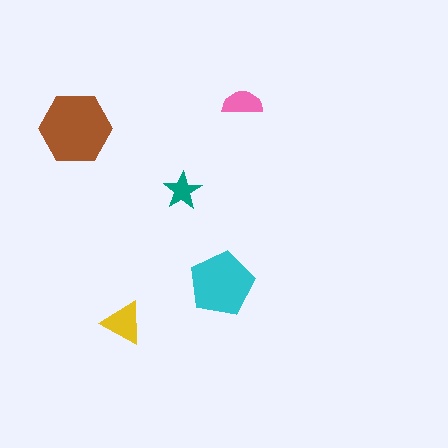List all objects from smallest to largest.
The teal star, the pink semicircle, the yellow triangle, the cyan pentagon, the brown hexagon.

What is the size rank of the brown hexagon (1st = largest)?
1st.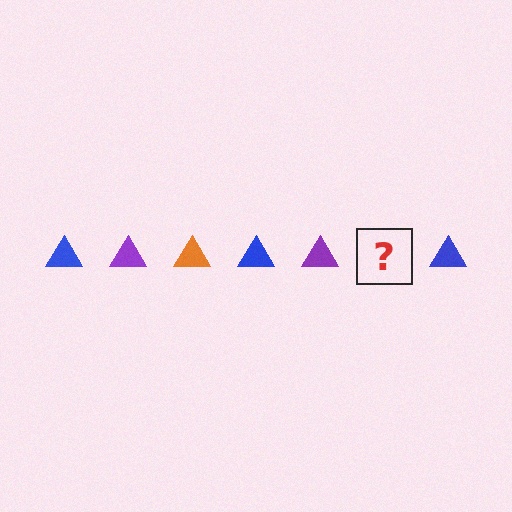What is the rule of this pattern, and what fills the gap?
The rule is that the pattern cycles through blue, purple, orange triangles. The gap should be filled with an orange triangle.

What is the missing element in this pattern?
The missing element is an orange triangle.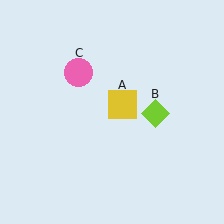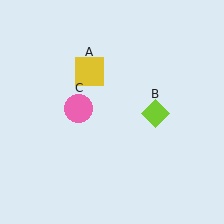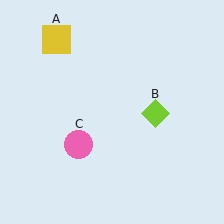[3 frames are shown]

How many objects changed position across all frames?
2 objects changed position: yellow square (object A), pink circle (object C).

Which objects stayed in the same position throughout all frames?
Lime diamond (object B) remained stationary.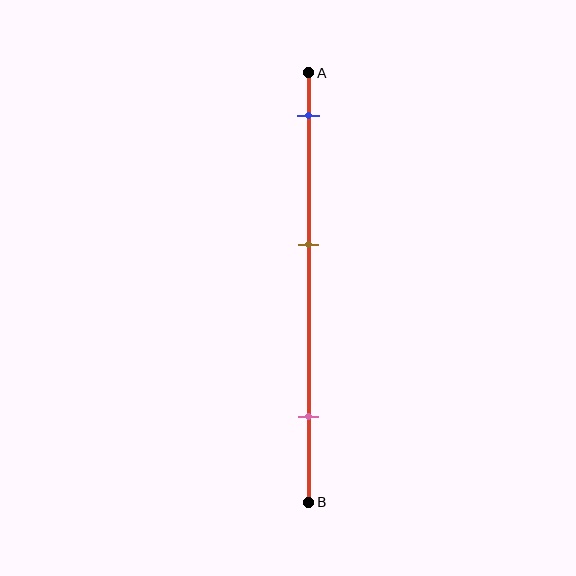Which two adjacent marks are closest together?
The blue and brown marks are the closest adjacent pair.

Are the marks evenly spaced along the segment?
Yes, the marks are approximately evenly spaced.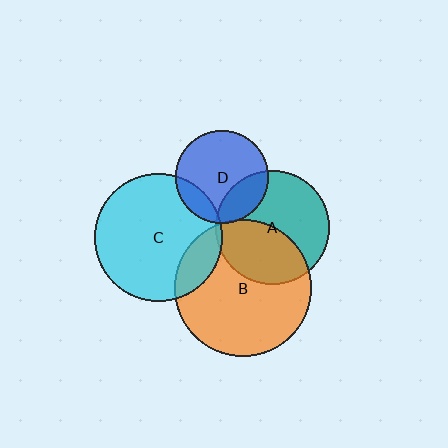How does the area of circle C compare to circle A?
Approximately 1.3 times.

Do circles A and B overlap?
Yes.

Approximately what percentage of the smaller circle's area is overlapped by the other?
Approximately 40%.